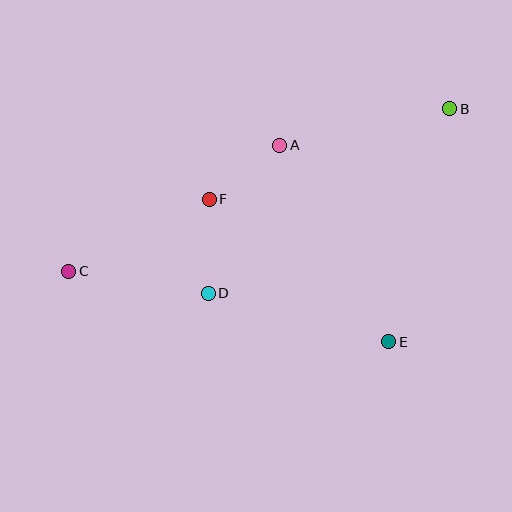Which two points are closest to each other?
Points A and F are closest to each other.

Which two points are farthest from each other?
Points B and C are farthest from each other.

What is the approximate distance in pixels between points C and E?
The distance between C and E is approximately 328 pixels.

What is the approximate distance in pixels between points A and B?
The distance between A and B is approximately 174 pixels.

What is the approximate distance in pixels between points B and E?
The distance between B and E is approximately 241 pixels.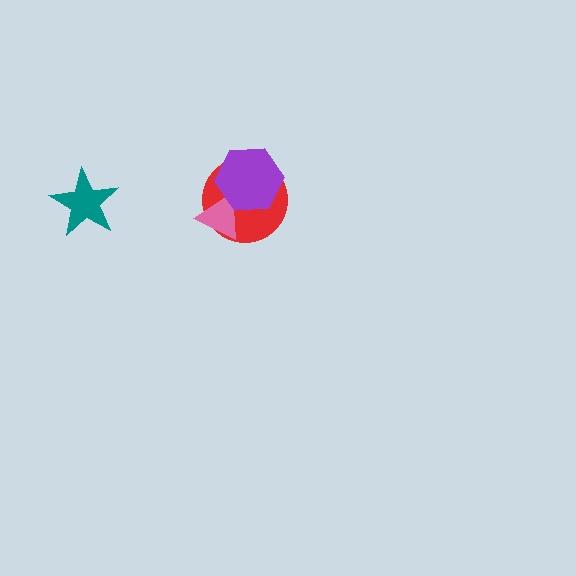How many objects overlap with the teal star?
0 objects overlap with the teal star.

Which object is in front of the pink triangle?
The purple hexagon is in front of the pink triangle.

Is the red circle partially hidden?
Yes, it is partially covered by another shape.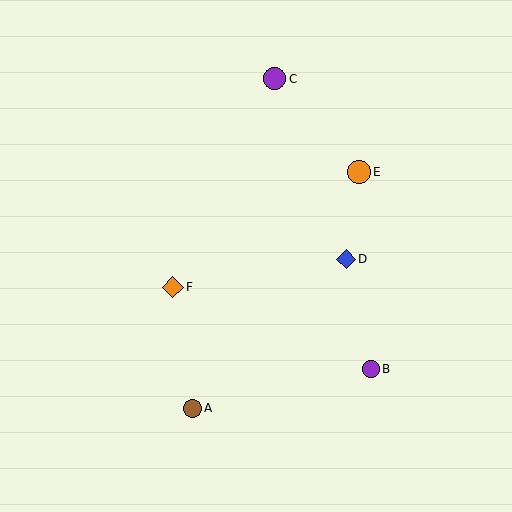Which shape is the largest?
The orange circle (labeled E) is the largest.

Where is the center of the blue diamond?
The center of the blue diamond is at (346, 259).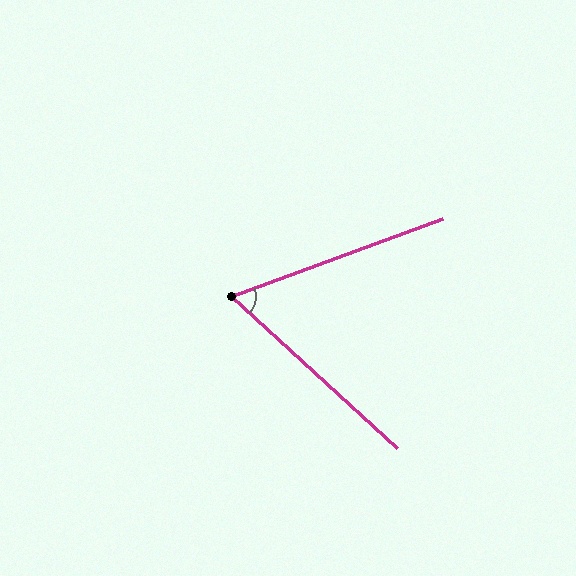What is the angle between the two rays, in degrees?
Approximately 63 degrees.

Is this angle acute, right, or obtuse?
It is acute.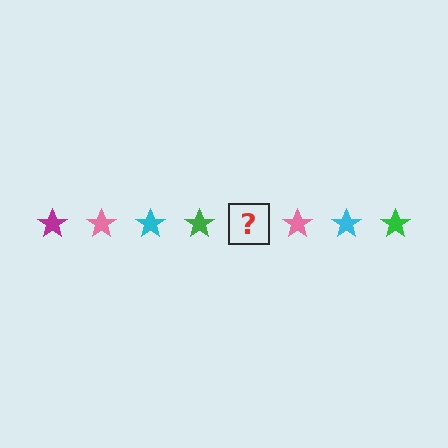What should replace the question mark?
The question mark should be replaced with a magenta star.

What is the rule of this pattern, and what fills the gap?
The rule is that the pattern cycles through magenta, pink, cyan, green stars. The gap should be filled with a magenta star.